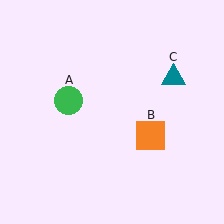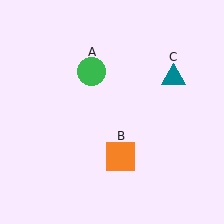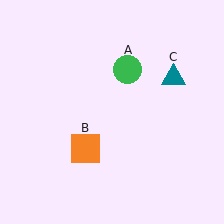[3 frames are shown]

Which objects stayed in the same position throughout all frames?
Teal triangle (object C) remained stationary.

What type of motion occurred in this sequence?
The green circle (object A), orange square (object B) rotated clockwise around the center of the scene.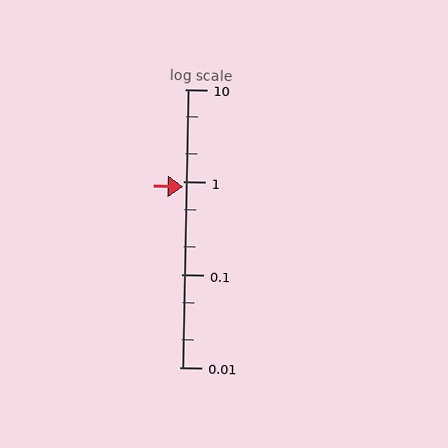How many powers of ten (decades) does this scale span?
The scale spans 3 decades, from 0.01 to 10.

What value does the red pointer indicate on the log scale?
The pointer indicates approximately 0.88.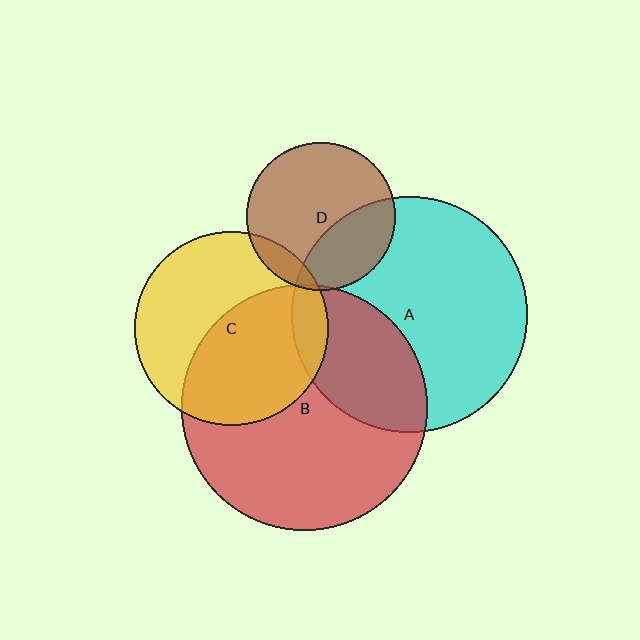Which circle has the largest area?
Circle B (red).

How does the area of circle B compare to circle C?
Approximately 1.6 times.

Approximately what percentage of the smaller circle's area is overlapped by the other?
Approximately 30%.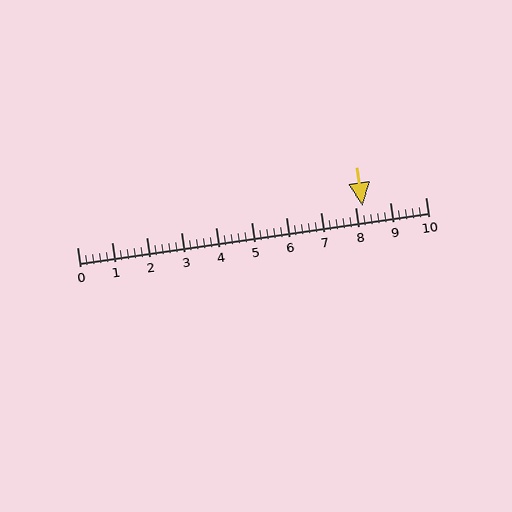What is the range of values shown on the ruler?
The ruler shows values from 0 to 10.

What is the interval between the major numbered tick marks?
The major tick marks are spaced 1 units apart.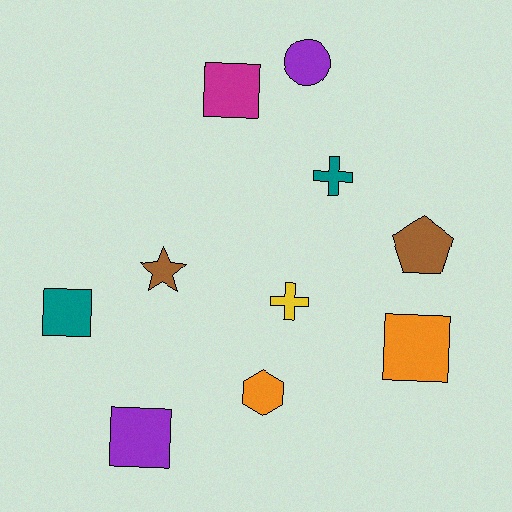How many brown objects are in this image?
There are 2 brown objects.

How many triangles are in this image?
There are no triangles.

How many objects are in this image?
There are 10 objects.